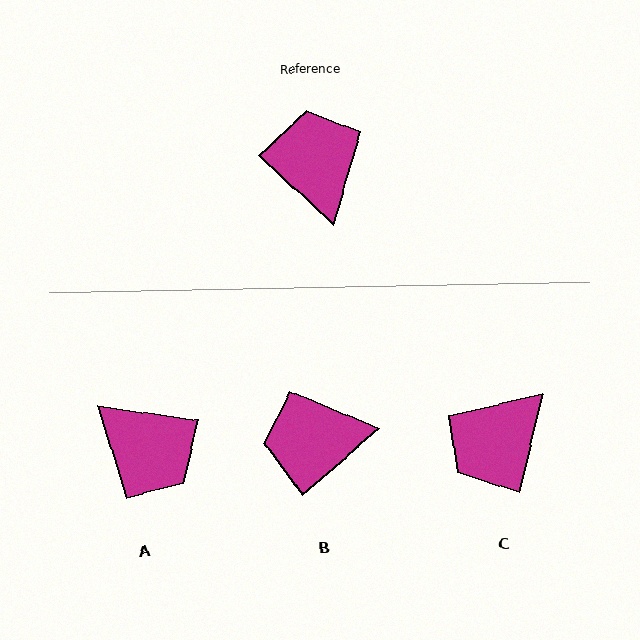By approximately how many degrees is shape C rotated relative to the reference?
Approximately 120 degrees counter-clockwise.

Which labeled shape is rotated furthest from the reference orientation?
A, about 145 degrees away.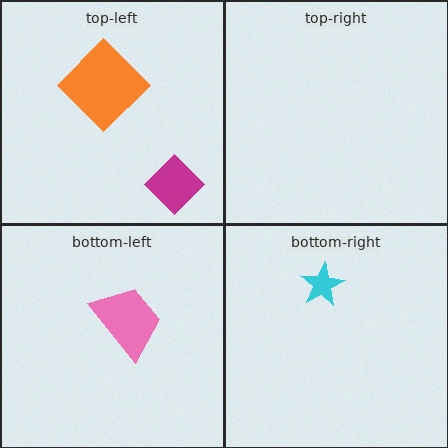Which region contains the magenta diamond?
The top-left region.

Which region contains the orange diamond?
The top-left region.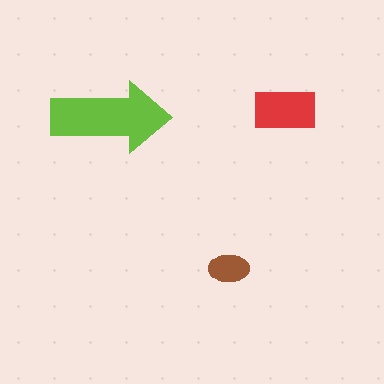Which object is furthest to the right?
The red rectangle is rightmost.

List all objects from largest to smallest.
The lime arrow, the red rectangle, the brown ellipse.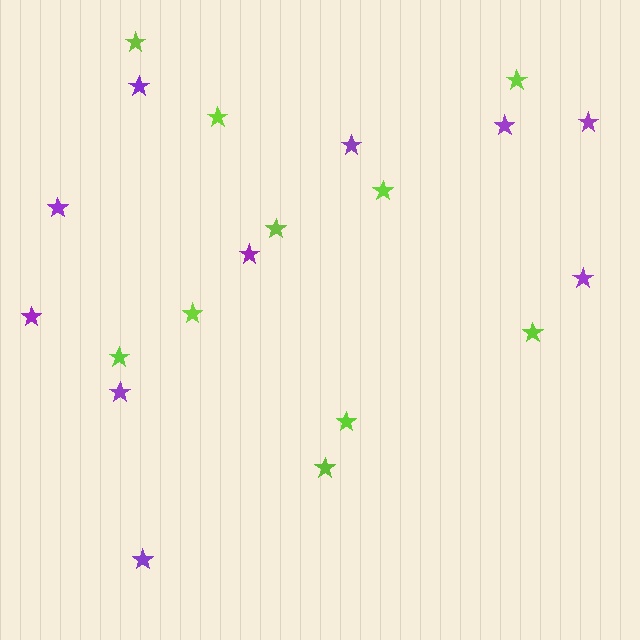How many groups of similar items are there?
There are 2 groups: one group of purple stars (10) and one group of lime stars (10).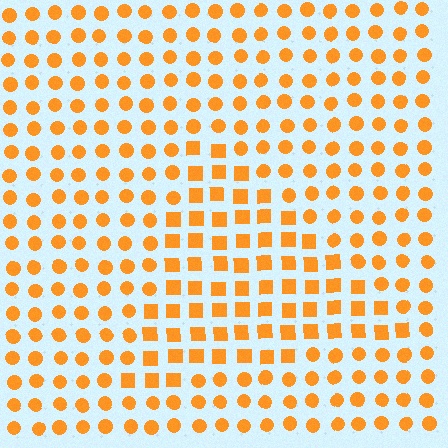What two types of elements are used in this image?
The image uses squares inside the triangle region and circles outside it.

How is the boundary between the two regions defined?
The boundary is defined by a change in element shape: squares inside vs. circles outside. All elements share the same color and spacing.